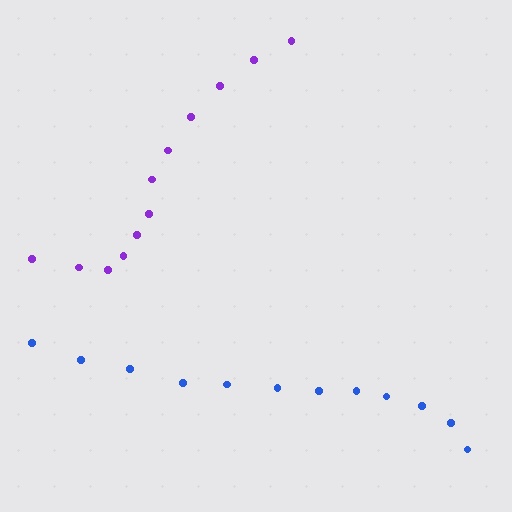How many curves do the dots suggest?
There are 2 distinct paths.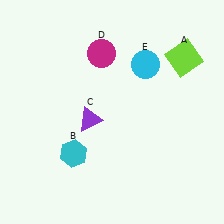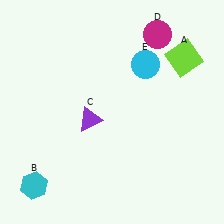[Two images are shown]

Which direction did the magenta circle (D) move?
The magenta circle (D) moved right.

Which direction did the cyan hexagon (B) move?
The cyan hexagon (B) moved left.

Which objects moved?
The objects that moved are: the cyan hexagon (B), the magenta circle (D).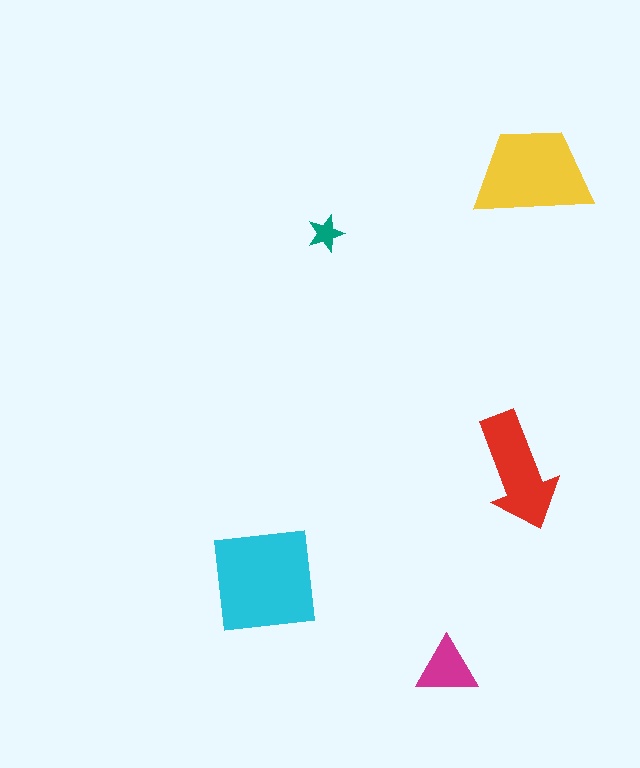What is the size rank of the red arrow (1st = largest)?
3rd.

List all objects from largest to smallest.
The cyan square, the yellow trapezoid, the red arrow, the magenta triangle, the teal star.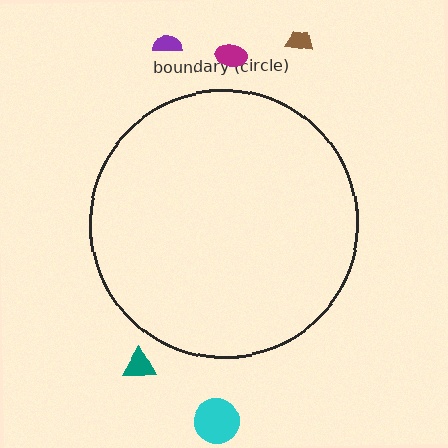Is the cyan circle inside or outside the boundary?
Outside.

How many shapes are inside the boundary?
0 inside, 5 outside.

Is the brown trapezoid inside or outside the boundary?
Outside.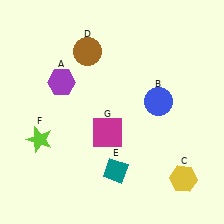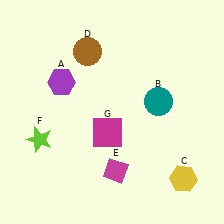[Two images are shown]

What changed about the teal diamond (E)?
In Image 1, E is teal. In Image 2, it changed to magenta.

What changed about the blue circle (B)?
In Image 1, B is blue. In Image 2, it changed to teal.